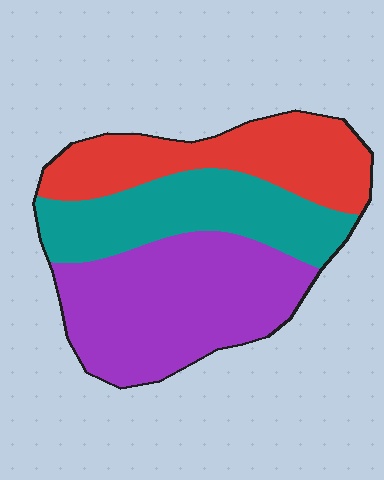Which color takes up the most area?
Purple, at roughly 40%.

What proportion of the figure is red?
Red covers about 30% of the figure.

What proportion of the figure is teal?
Teal takes up about one quarter (1/4) of the figure.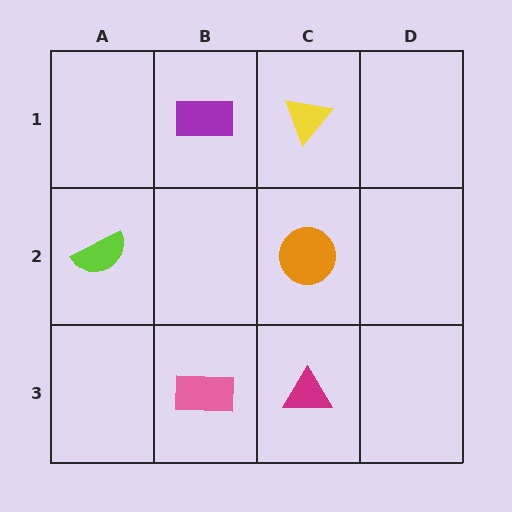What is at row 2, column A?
A lime semicircle.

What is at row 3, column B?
A pink rectangle.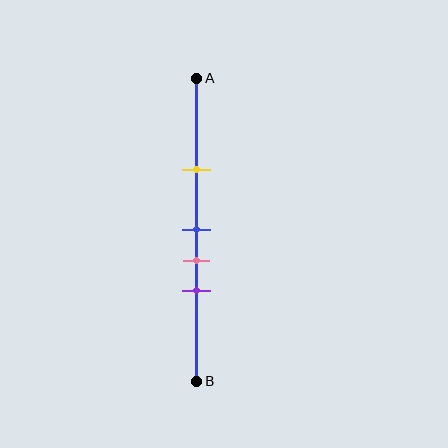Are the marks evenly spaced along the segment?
No, the marks are not evenly spaced.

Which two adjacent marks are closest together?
The blue and pink marks are the closest adjacent pair.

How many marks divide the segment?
There are 4 marks dividing the segment.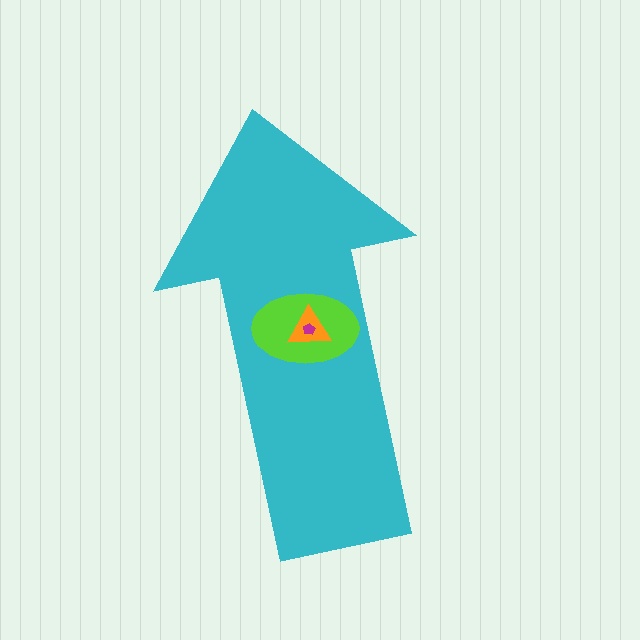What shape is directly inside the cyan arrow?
The lime ellipse.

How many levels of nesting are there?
4.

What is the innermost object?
The magenta pentagon.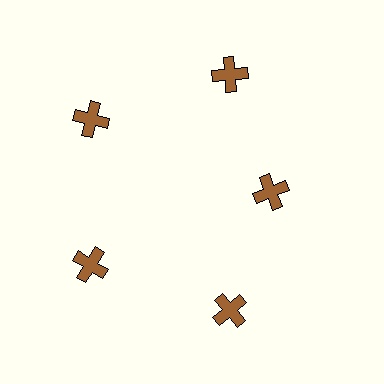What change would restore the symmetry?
The symmetry would be restored by moving it outward, back onto the ring so that all 5 crosses sit at equal angles and equal distance from the center.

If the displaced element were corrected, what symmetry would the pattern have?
It would have 5-fold rotational symmetry — the pattern would map onto itself every 72 degrees.